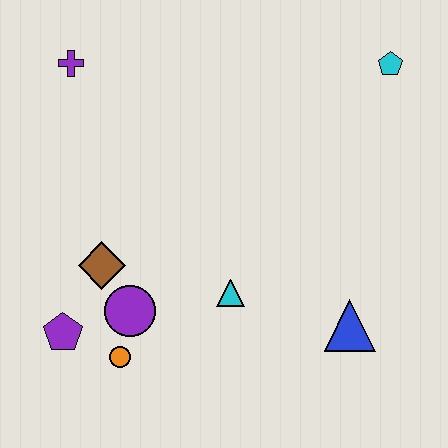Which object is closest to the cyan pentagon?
The blue triangle is closest to the cyan pentagon.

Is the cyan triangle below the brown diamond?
Yes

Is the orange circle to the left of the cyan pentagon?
Yes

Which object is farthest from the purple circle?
The cyan pentagon is farthest from the purple circle.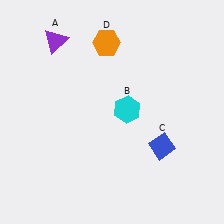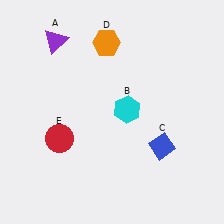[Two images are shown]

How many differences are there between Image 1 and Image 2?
There is 1 difference between the two images.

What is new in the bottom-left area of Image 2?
A red circle (E) was added in the bottom-left area of Image 2.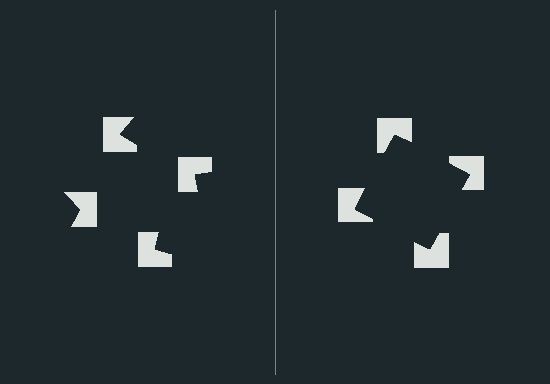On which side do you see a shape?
An illusory square appears on the right side. On the left side the wedge cuts are rotated, so no coherent shape forms.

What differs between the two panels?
The notched squares are positioned identically on both sides; only the wedge orientations differ. On the right they align to a square; on the left they are misaligned.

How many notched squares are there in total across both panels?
8 — 4 on each side.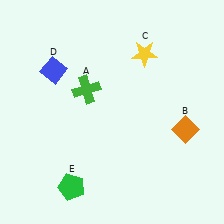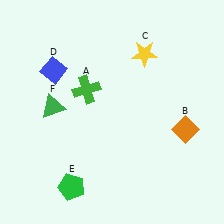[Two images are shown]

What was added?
A green triangle (F) was added in Image 2.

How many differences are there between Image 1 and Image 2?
There is 1 difference between the two images.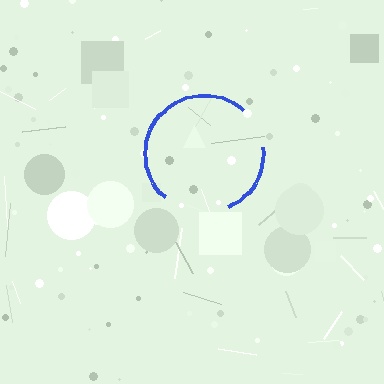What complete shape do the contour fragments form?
The contour fragments form a circle.